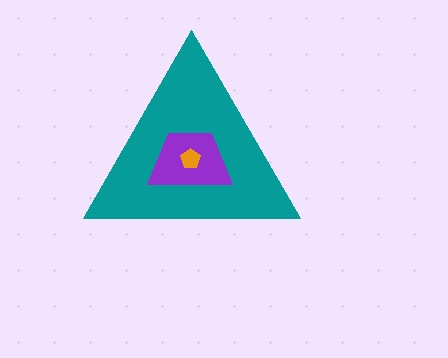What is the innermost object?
The orange pentagon.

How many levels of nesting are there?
3.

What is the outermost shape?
The teal triangle.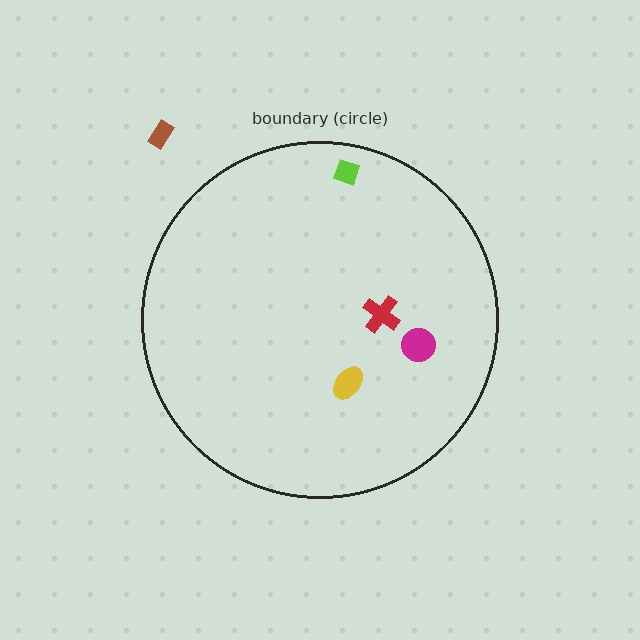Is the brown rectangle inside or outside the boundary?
Outside.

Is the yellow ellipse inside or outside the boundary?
Inside.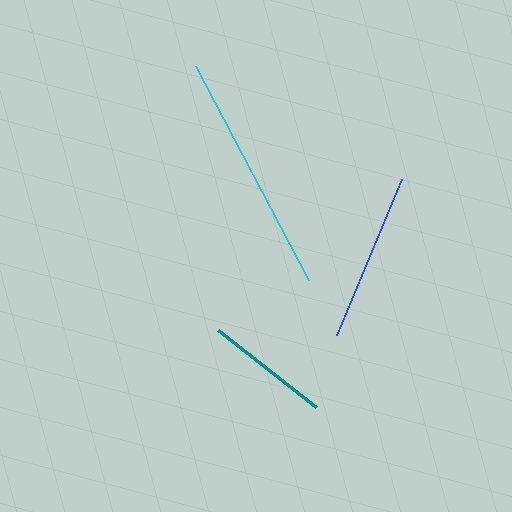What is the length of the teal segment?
The teal segment is approximately 124 pixels long.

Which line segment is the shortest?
The teal line is the shortest at approximately 124 pixels.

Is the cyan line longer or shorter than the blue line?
The cyan line is longer than the blue line.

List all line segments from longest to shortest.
From longest to shortest: cyan, blue, teal.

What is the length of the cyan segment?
The cyan segment is approximately 242 pixels long.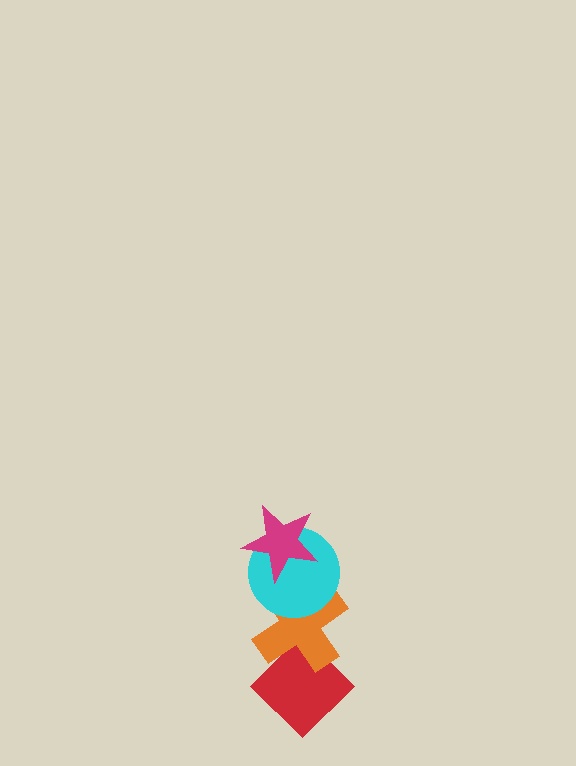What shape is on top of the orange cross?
The cyan circle is on top of the orange cross.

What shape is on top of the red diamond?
The orange cross is on top of the red diamond.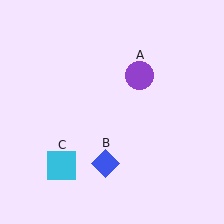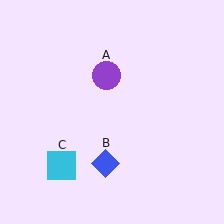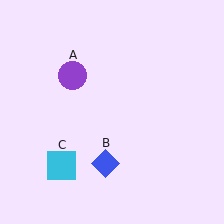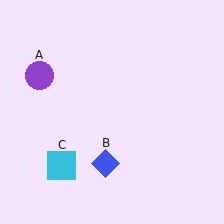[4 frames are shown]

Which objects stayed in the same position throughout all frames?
Blue diamond (object B) and cyan square (object C) remained stationary.